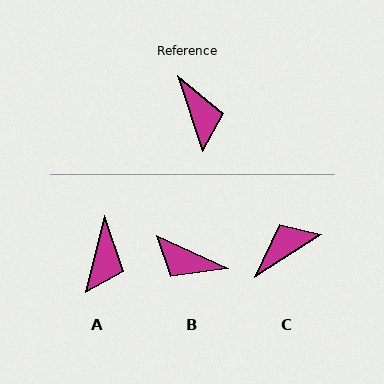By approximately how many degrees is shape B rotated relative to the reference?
Approximately 133 degrees clockwise.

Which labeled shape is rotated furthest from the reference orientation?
B, about 133 degrees away.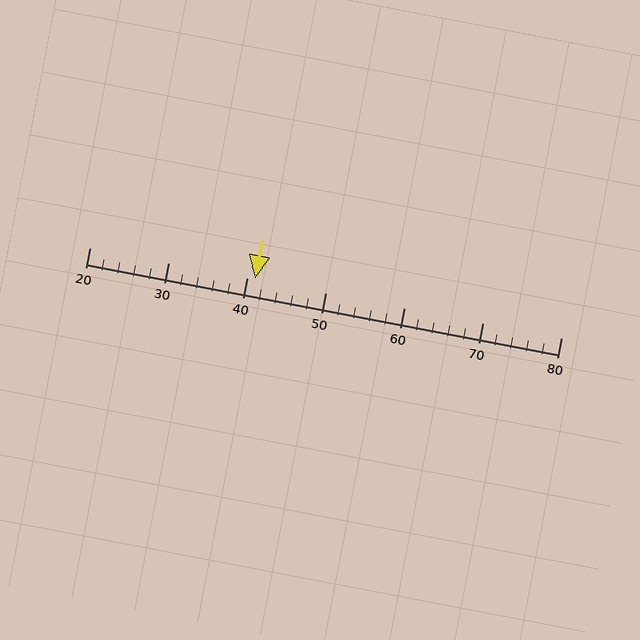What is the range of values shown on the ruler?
The ruler shows values from 20 to 80.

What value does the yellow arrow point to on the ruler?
The yellow arrow points to approximately 41.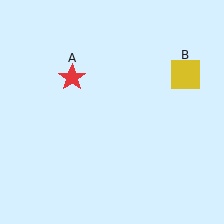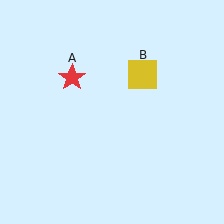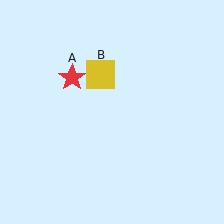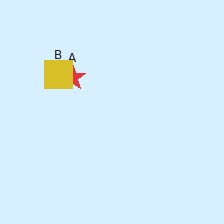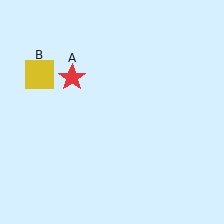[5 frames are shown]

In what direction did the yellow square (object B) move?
The yellow square (object B) moved left.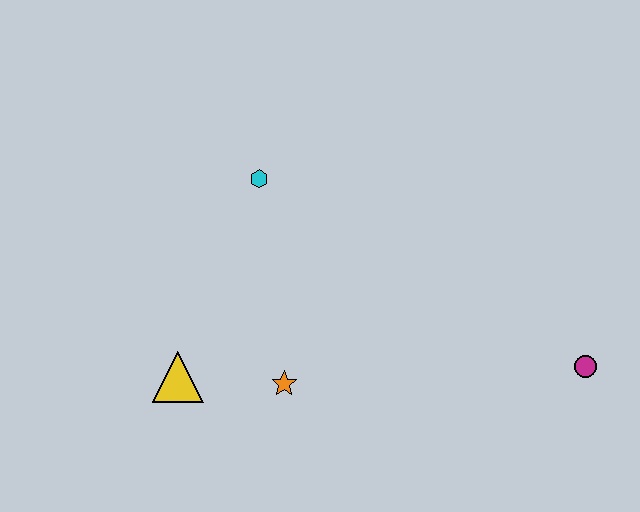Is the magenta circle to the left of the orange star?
No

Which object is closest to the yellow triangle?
The orange star is closest to the yellow triangle.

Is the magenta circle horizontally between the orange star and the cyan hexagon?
No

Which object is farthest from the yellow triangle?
The magenta circle is farthest from the yellow triangle.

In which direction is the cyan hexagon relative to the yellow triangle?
The cyan hexagon is above the yellow triangle.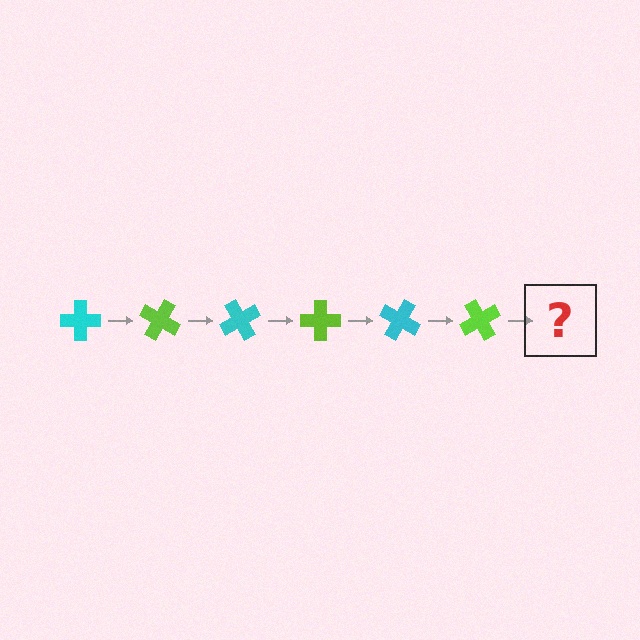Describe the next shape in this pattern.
It should be a cyan cross, rotated 180 degrees from the start.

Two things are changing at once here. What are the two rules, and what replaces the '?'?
The two rules are that it rotates 30 degrees each step and the color cycles through cyan and lime. The '?' should be a cyan cross, rotated 180 degrees from the start.